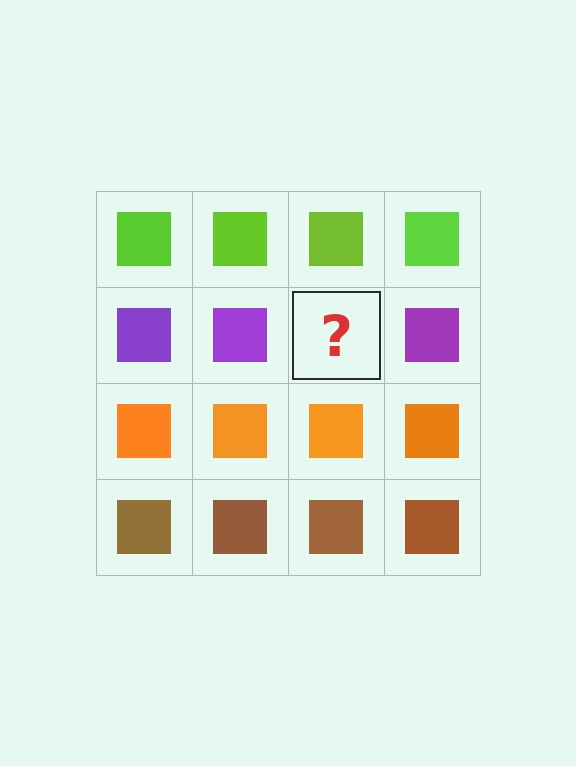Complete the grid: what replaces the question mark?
The question mark should be replaced with a purple square.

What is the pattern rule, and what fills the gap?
The rule is that each row has a consistent color. The gap should be filled with a purple square.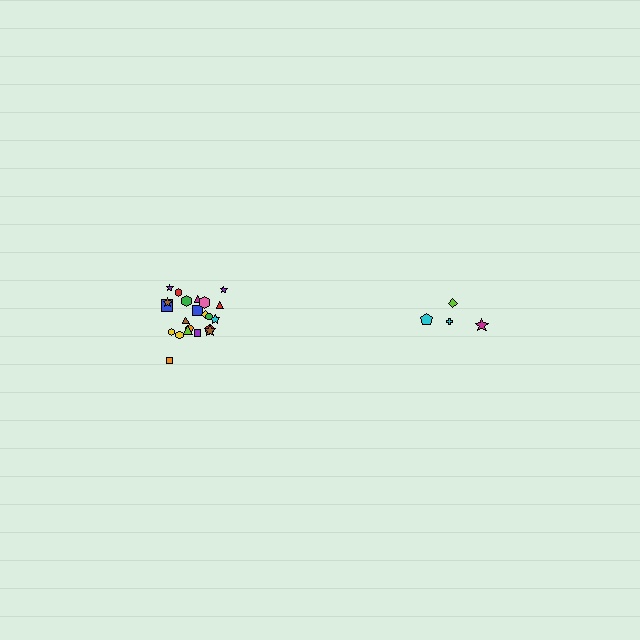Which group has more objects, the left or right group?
The left group.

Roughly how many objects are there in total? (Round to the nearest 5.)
Roughly 25 objects in total.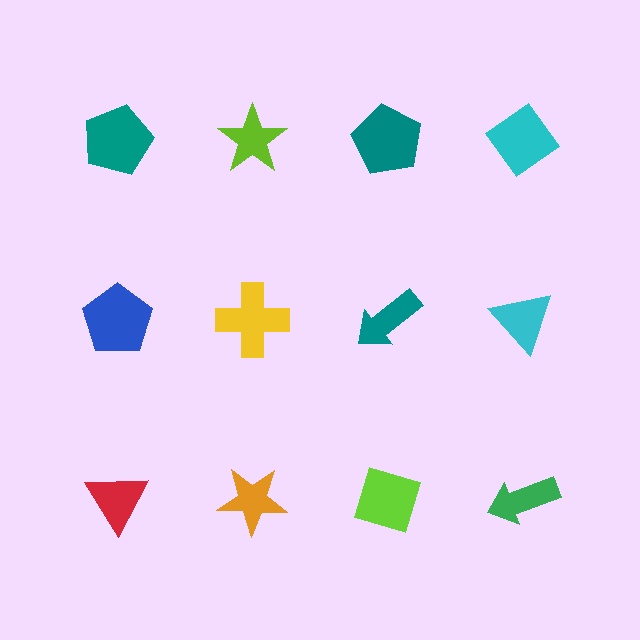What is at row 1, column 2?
A lime star.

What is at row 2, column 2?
A yellow cross.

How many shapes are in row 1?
4 shapes.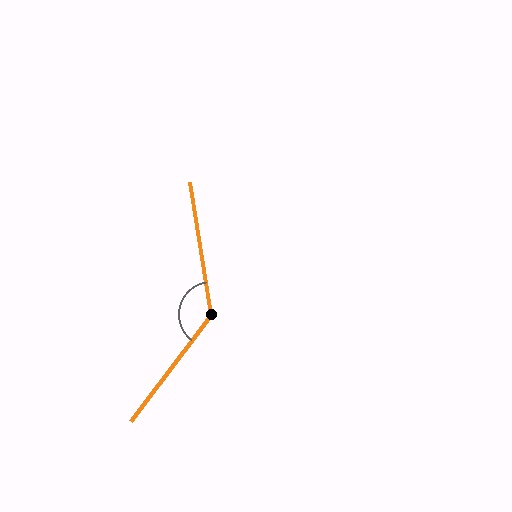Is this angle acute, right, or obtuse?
It is obtuse.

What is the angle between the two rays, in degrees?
Approximately 134 degrees.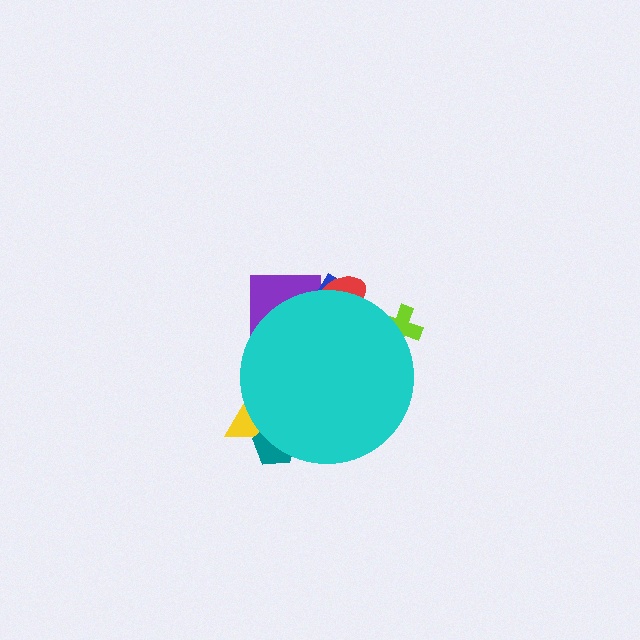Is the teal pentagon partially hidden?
Yes, the teal pentagon is partially hidden behind the cyan circle.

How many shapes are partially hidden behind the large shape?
6 shapes are partially hidden.